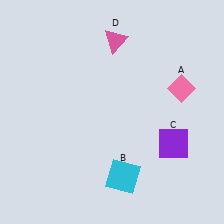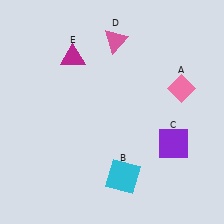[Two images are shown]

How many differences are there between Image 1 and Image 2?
There is 1 difference between the two images.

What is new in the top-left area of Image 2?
A magenta triangle (E) was added in the top-left area of Image 2.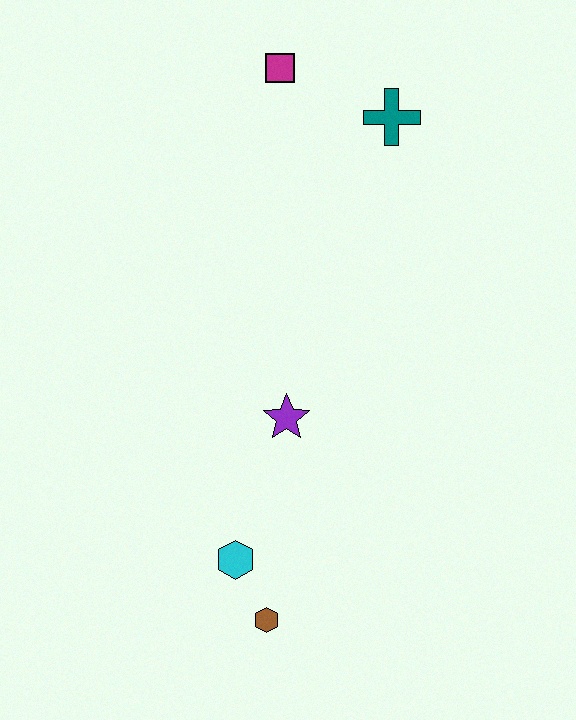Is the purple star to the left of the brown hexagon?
No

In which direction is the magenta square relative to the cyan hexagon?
The magenta square is above the cyan hexagon.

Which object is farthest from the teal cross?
The brown hexagon is farthest from the teal cross.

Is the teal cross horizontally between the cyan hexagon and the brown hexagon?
No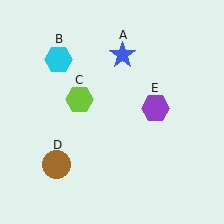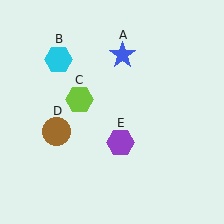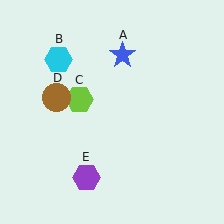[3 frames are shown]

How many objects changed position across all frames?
2 objects changed position: brown circle (object D), purple hexagon (object E).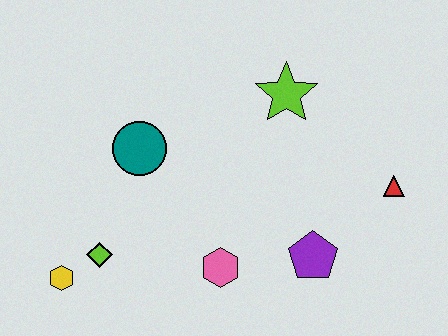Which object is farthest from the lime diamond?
The red triangle is farthest from the lime diamond.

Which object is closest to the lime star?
The red triangle is closest to the lime star.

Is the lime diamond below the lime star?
Yes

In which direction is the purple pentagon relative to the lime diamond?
The purple pentagon is to the right of the lime diamond.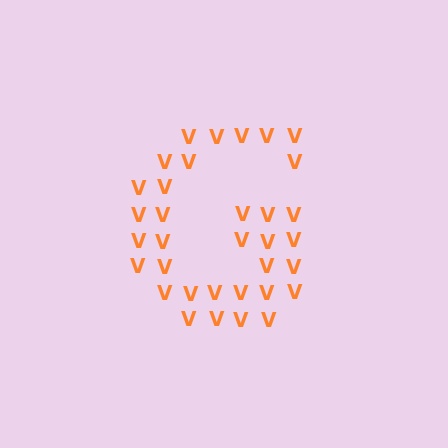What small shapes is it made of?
It is made of small letter V's.